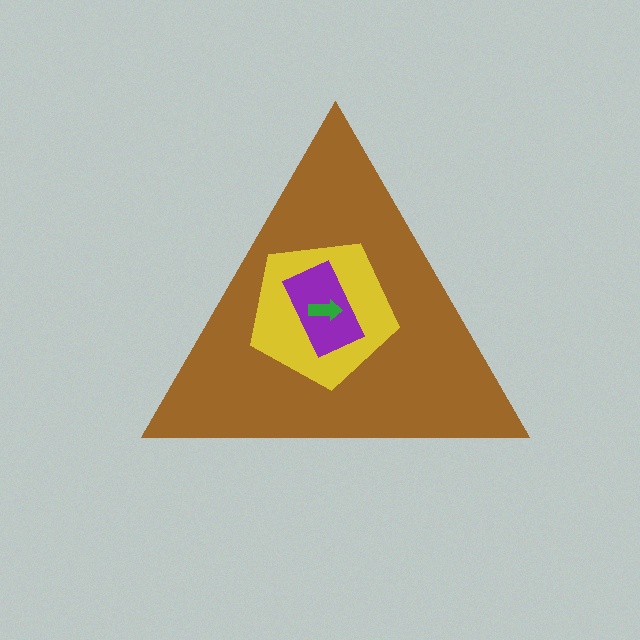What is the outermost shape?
The brown triangle.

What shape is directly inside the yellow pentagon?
The purple rectangle.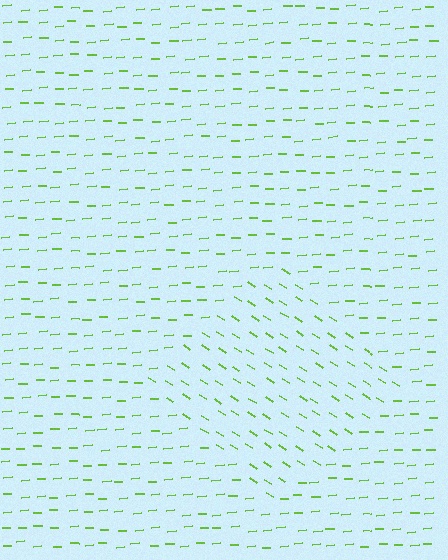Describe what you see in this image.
The image is filled with small lime line segments. A diamond region in the image has lines oriented differently from the surrounding lines, creating a visible texture boundary.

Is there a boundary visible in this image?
Yes, there is a texture boundary formed by a change in line orientation.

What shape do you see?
I see a diamond.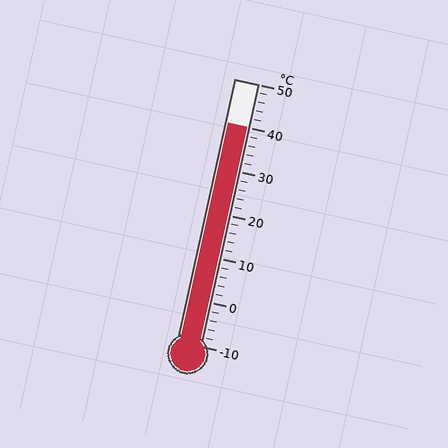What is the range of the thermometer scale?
The thermometer scale ranges from -10°C to 50°C.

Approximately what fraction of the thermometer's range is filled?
The thermometer is filled to approximately 85% of its range.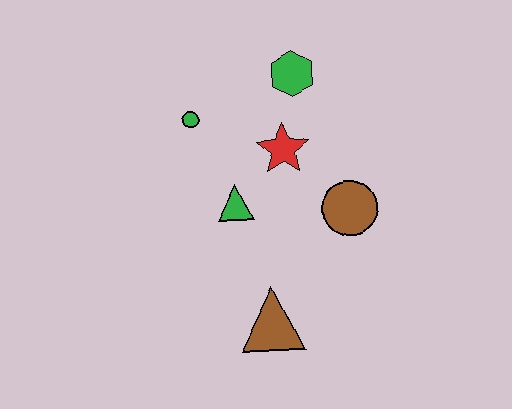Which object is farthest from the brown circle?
The green circle is farthest from the brown circle.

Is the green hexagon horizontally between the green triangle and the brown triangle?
No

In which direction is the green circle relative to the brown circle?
The green circle is to the left of the brown circle.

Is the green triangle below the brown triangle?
No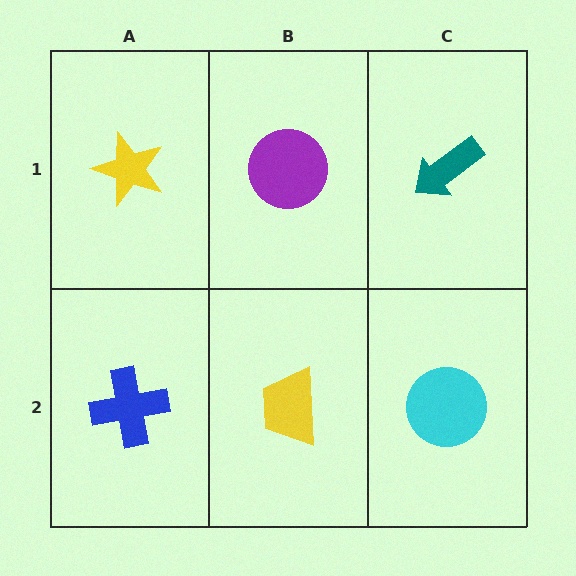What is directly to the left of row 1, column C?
A purple circle.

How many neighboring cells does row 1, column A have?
2.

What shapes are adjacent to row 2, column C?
A teal arrow (row 1, column C), a yellow trapezoid (row 2, column B).